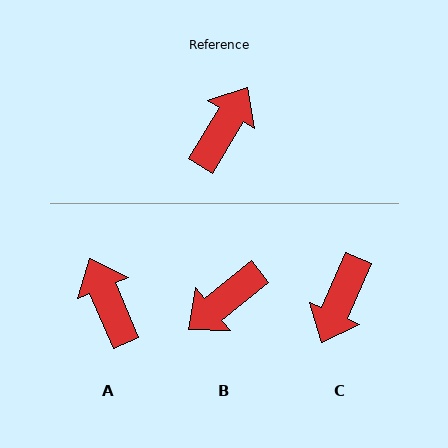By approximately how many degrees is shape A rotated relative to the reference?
Approximately 54 degrees counter-clockwise.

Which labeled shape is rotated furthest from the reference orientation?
C, about 172 degrees away.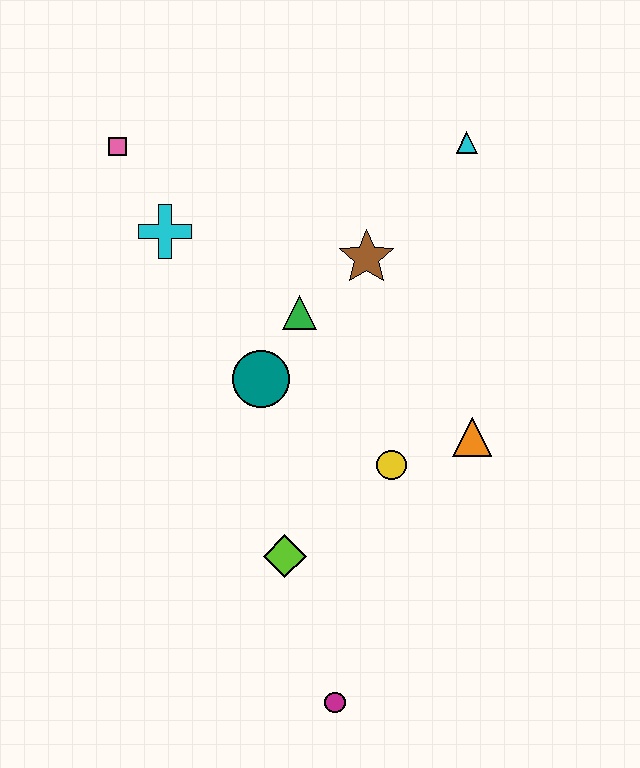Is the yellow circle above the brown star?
No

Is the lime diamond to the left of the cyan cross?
No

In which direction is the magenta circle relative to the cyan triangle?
The magenta circle is below the cyan triangle.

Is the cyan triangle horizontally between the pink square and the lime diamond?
No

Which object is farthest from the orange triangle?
The pink square is farthest from the orange triangle.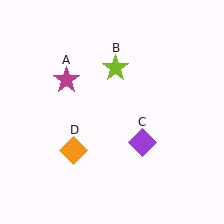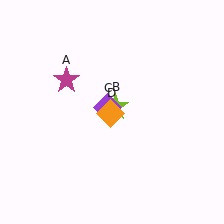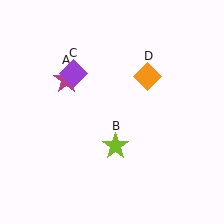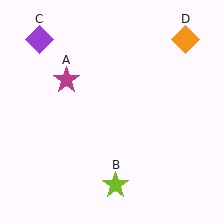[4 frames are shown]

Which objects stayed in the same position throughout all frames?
Magenta star (object A) remained stationary.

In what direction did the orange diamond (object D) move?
The orange diamond (object D) moved up and to the right.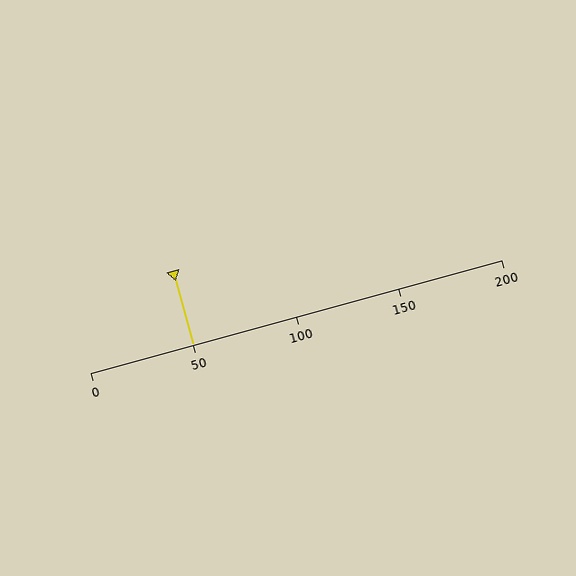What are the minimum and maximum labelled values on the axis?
The axis runs from 0 to 200.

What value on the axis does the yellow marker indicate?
The marker indicates approximately 50.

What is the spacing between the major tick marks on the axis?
The major ticks are spaced 50 apart.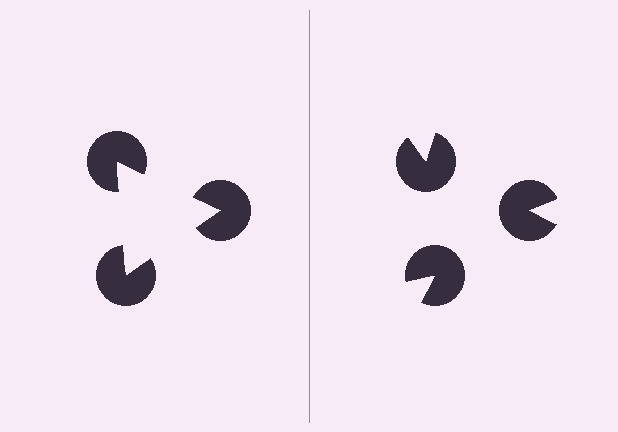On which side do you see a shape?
An illusory triangle appears on the left side. On the right side the wedge cuts are rotated, so no coherent shape forms.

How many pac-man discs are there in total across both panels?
6 — 3 on each side.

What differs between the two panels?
The pac-man discs are positioned identically on both sides; only the wedge orientations differ. On the left they align to a triangle; on the right they are misaligned.